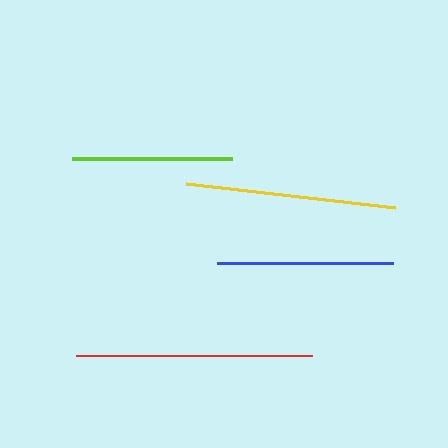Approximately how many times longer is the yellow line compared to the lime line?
The yellow line is approximately 1.3 times the length of the lime line.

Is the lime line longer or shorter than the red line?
The red line is longer than the lime line.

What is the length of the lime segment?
The lime segment is approximately 161 pixels long.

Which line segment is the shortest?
The lime line is the shortest at approximately 161 pixels.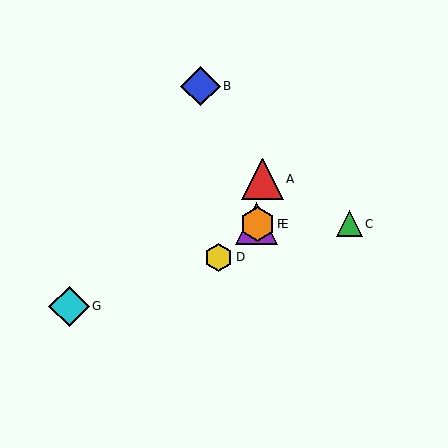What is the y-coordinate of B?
Object B is at y≈86.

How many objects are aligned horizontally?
3 objects (C, E, F) are aligned horizontally.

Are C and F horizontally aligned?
Yes, both are at y≈224.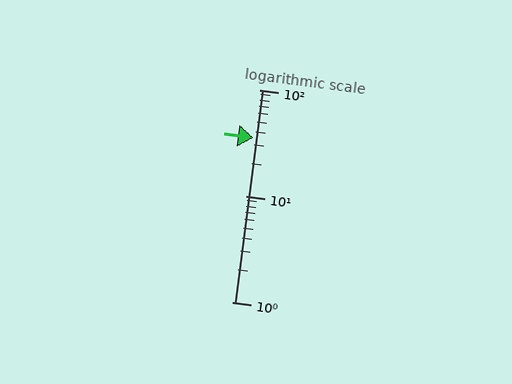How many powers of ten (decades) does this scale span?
The scale spans 2 decades, from 1 to 100.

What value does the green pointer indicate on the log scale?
The pointer indicates approximately 35.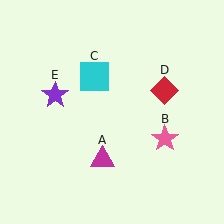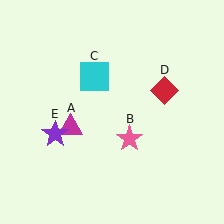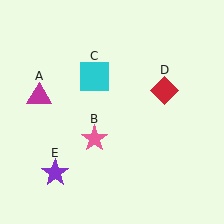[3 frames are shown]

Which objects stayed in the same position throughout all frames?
Cyan square (object C) and red diamond (object D) remained stationary.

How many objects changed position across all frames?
3 objects changed position: magenta triangle (object A), pink star (object B), purple star (object E).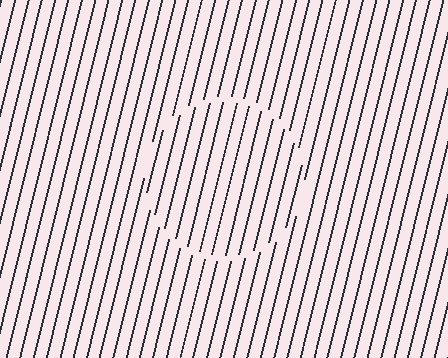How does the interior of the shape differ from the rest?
The interior of the shape contains the same grating, shifted by half a period — the contour is defined by the phase discontinuity where line-ends from the inner and outer gratings abut.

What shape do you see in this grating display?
An illusory circle. The interior of the shape contains the same grating, shifted by half a period — the contour is defined by the phase discontinuity where line-ends from the inner and outer gratings abut.